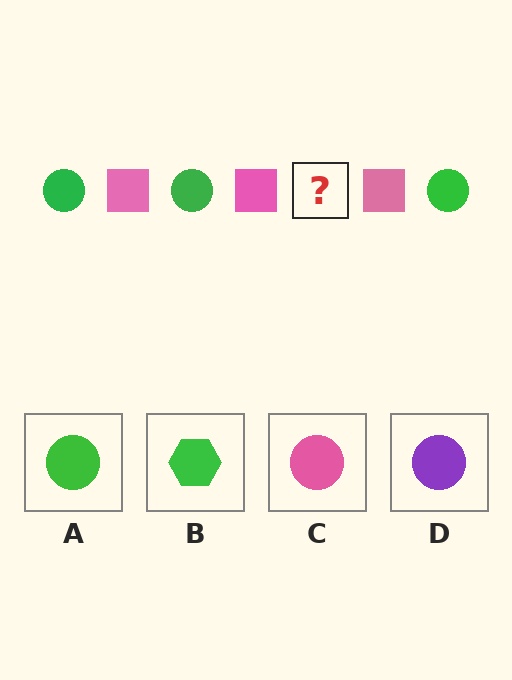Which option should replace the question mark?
Option A.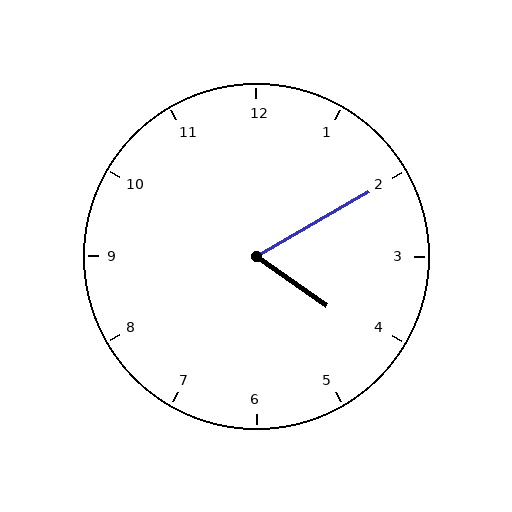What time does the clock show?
4:10.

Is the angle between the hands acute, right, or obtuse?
It is acute.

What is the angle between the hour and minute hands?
Approximately 65 degrees.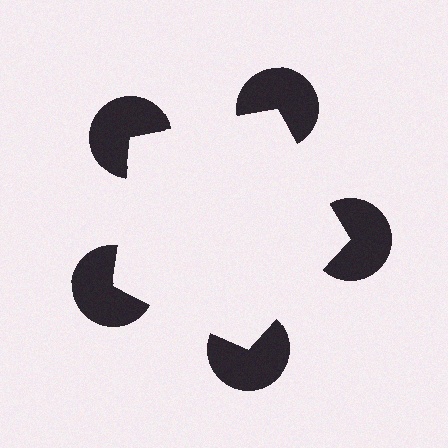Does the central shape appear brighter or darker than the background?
It typically appears slightly brighter than the background, even though no actual brightness change is drawn.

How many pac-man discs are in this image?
There are 5 — one at each vertex of the illusory pentagon.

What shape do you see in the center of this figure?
An illusory pentagon — its edges are inferred from the aligned wedge cuts in the pac-man discs, not physically drawn.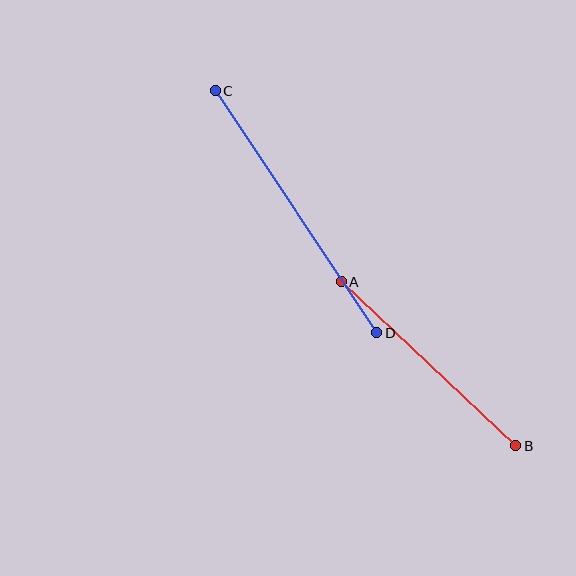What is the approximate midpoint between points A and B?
The midpoint is at approximately (429, 364) pixels.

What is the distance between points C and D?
The distance is approximately 291 pixels.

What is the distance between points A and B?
The distance is approximately 239 pixels.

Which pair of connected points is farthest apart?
Points C and D are farthest apart.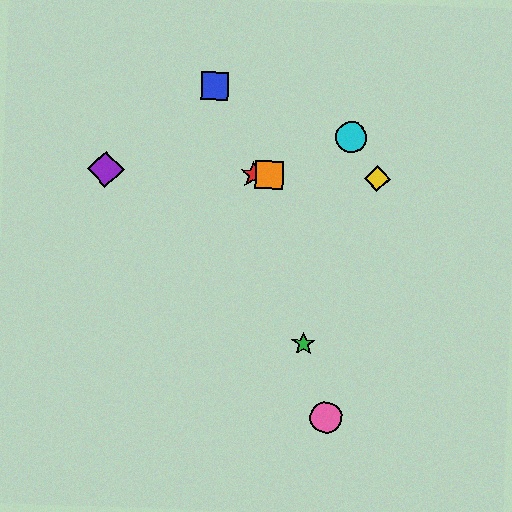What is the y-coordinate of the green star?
The green star is at y≈344.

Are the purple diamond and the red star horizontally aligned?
Yes, both are at y≈169.